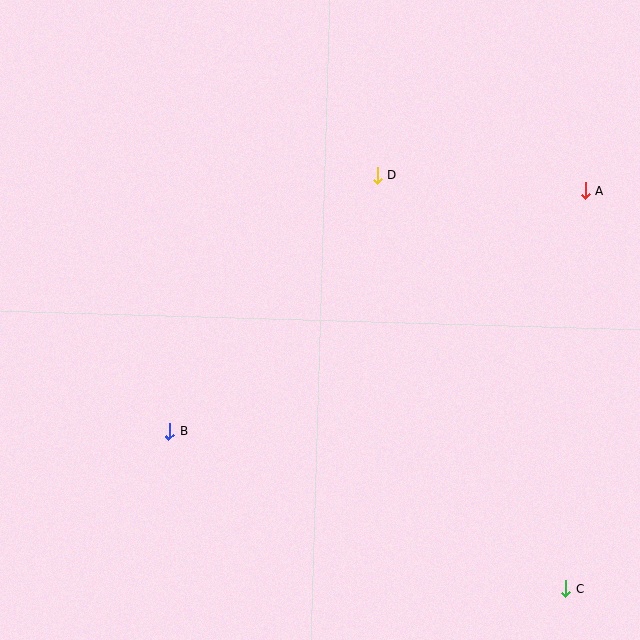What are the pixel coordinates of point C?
Point C is at (566, 589).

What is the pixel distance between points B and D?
The distance between B and D is 330 pixels.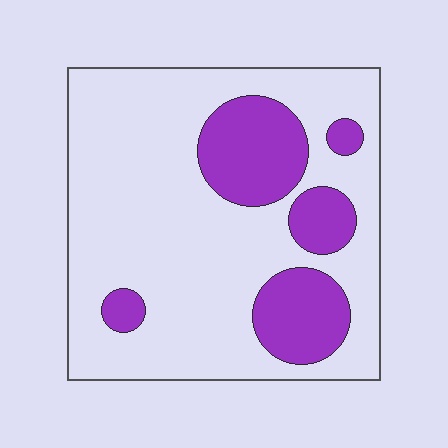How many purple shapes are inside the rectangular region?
5.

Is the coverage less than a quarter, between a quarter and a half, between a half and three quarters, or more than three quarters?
Less than a quarter.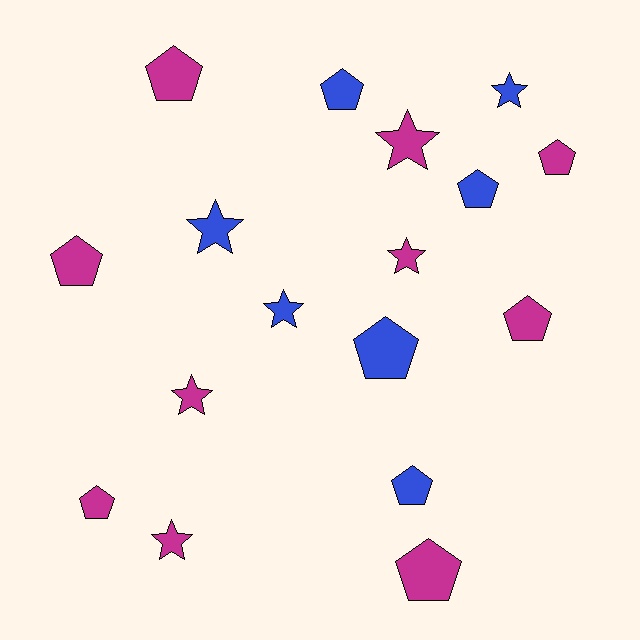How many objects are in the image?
There are 17 objects.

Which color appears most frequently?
Magenta, with 10 objects.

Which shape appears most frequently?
Pentagon, with 10 objects.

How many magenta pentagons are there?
There are 6 magenta pentagons.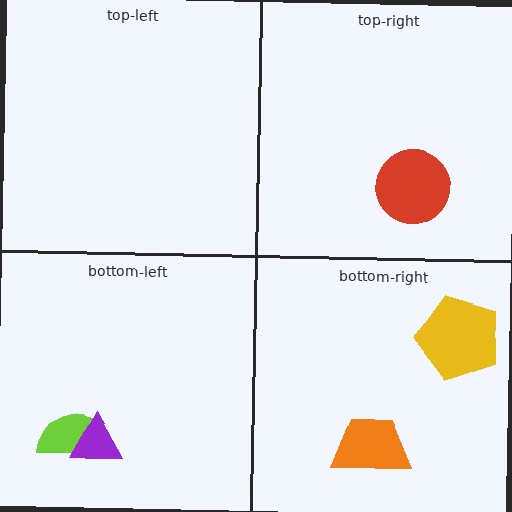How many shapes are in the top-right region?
1.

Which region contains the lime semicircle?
The bottom-left region.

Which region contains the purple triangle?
The bottom-left region.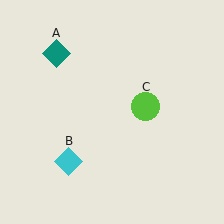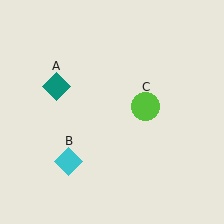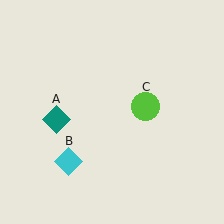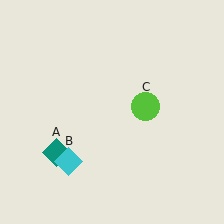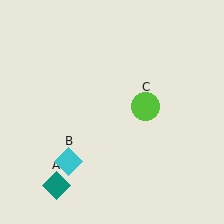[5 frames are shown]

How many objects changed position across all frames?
1 object changed position: teal diamond (object A).